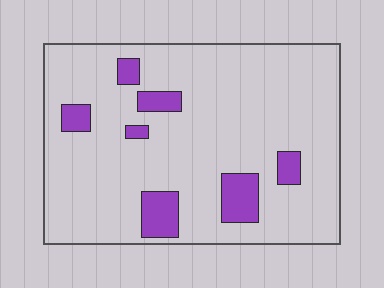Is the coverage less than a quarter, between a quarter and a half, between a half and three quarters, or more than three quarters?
Less than a quarter.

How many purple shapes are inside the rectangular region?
7.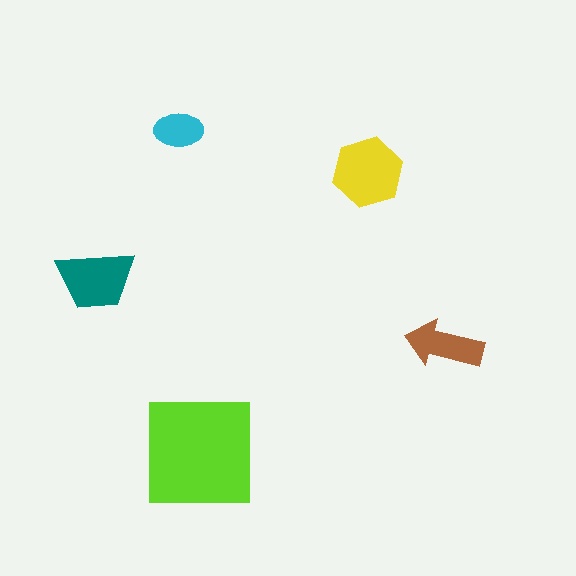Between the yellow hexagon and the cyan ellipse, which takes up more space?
The yellow hexagon.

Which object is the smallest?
The cyan ellipse.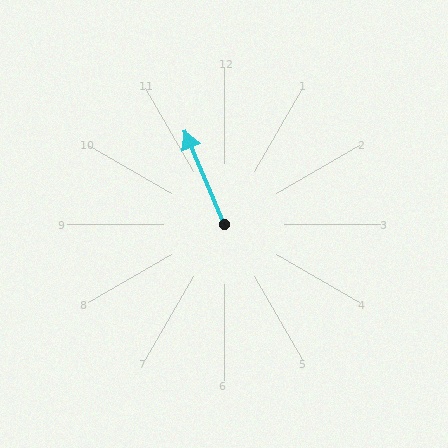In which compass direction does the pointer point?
Northwest.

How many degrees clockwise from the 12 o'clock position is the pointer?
Approximately 337 degrees.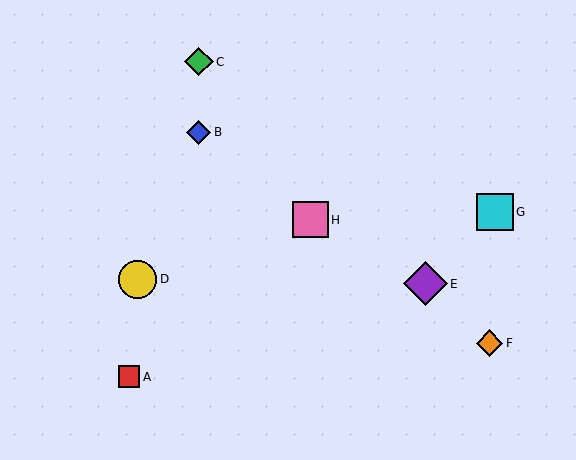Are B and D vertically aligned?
No, B is at x≈199 and D is at x≈137.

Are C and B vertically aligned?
Yes, both are at x≈199.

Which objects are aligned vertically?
Objects B, C are aligned vertically.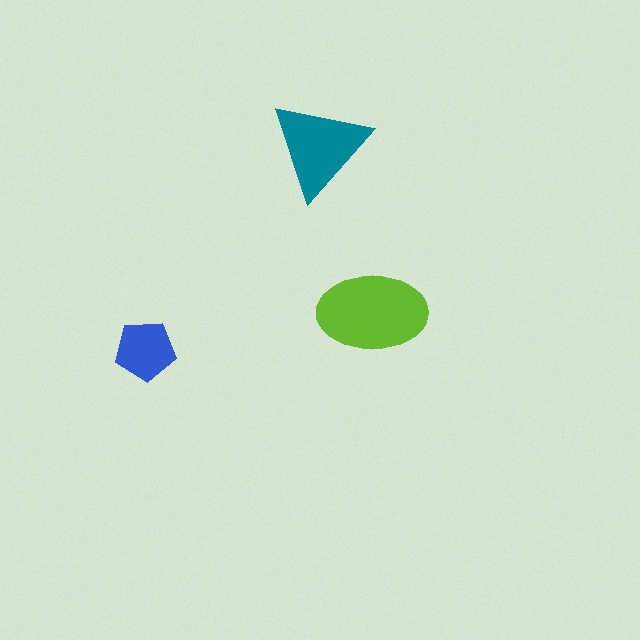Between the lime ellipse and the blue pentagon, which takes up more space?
The lime ellipse.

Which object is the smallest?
The blue pentagon.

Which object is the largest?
The lime ellipse.